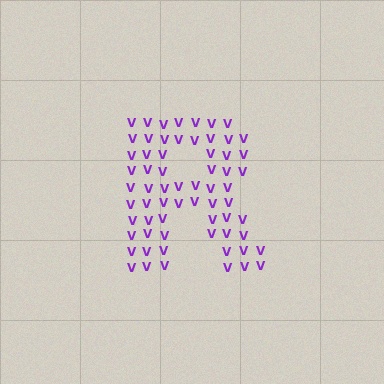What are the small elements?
The small elements are letter V's.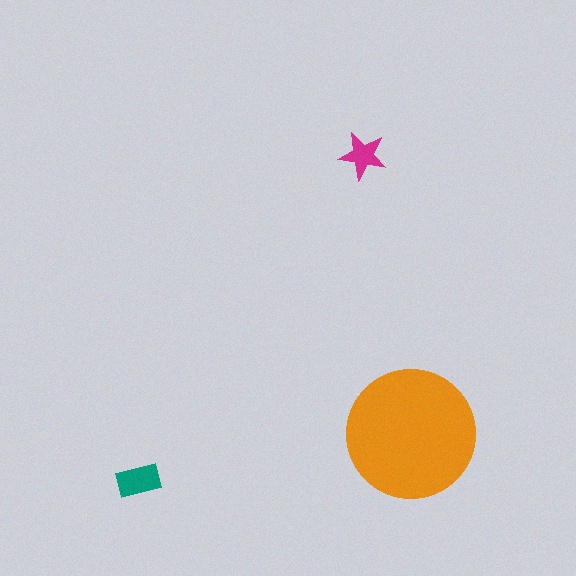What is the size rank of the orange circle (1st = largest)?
1st.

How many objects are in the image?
There are 3 objects in the image.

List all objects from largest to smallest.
The orange circle, the teal rectangle, the magenta star.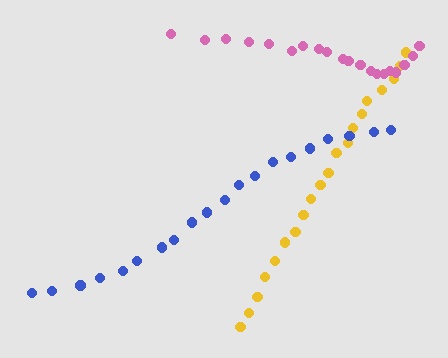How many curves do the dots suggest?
There are 3 distinct paths.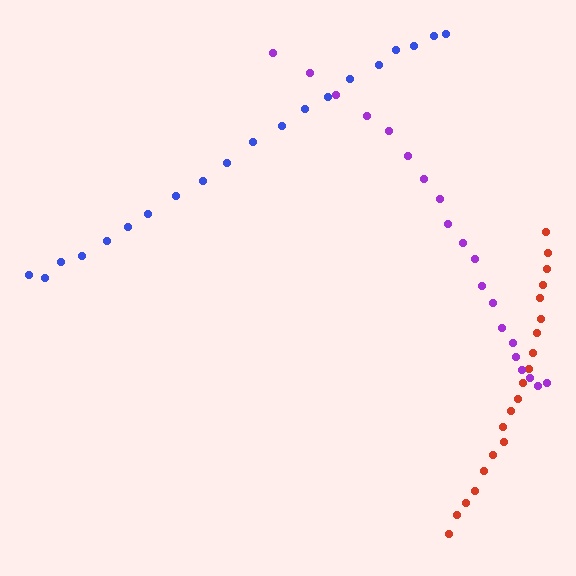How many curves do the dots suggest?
There are 3 distinct paths.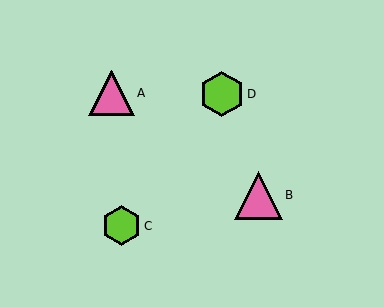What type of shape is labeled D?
Shape D is a lime hexagon.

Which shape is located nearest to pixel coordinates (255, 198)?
The pink triangle (labeled B) at (258, 195) is nearest to that location.